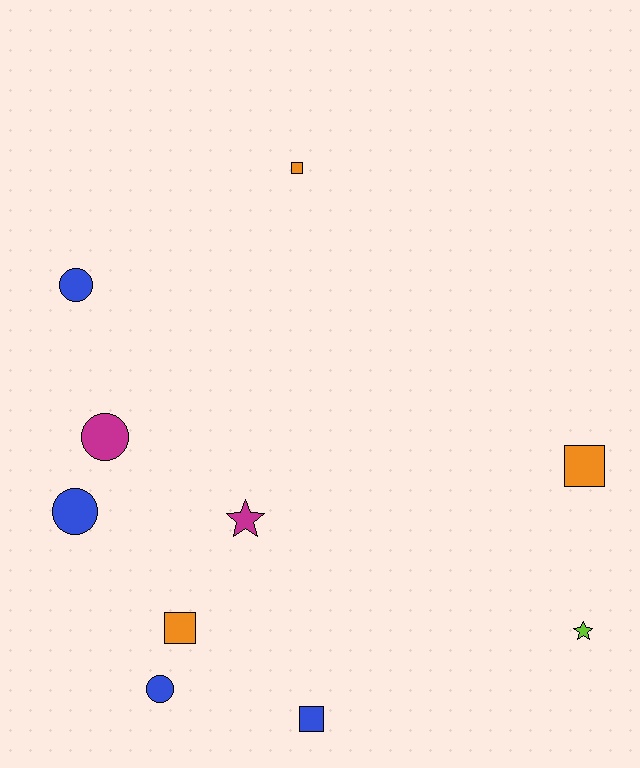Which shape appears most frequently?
Square, with 4 objects.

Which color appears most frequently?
Blue, with 4 objects.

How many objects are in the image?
There are 10 objects.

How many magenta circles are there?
There is 1 magenta circle.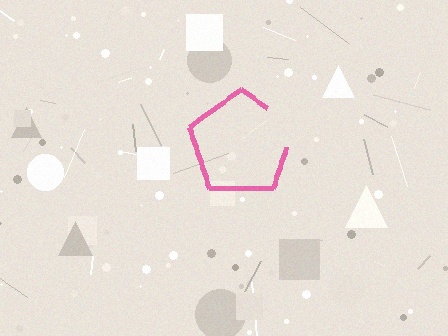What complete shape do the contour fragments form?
The contour fragments form a pentagon.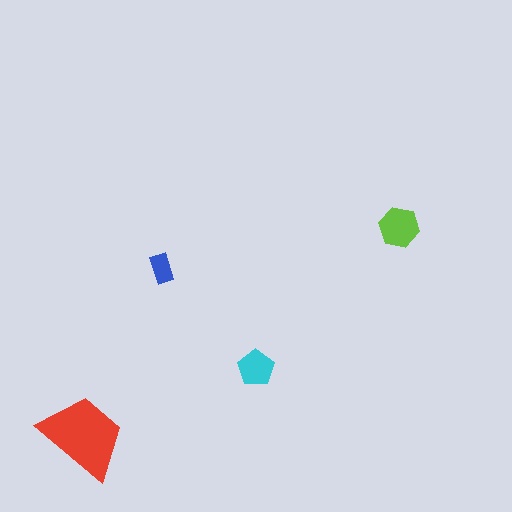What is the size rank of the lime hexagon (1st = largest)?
2nd.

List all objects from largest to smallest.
The red trapezoid, the lime hexagon, the cyan pentagon, the blue rectangle.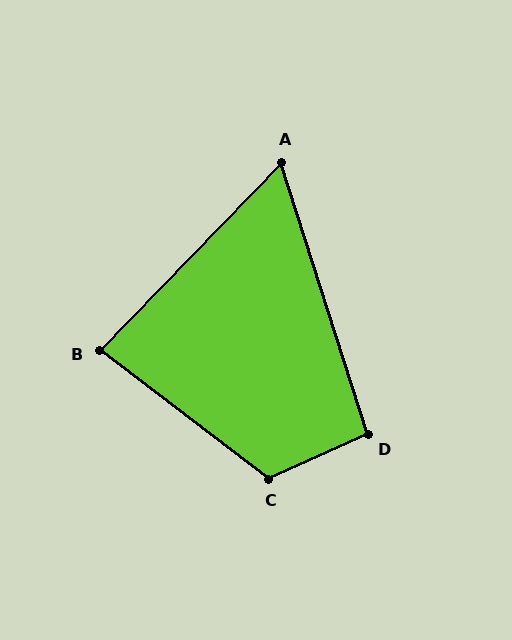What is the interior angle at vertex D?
Approximately 97 degrees (obtuse).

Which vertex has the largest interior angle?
C, at approximately 118 degrees.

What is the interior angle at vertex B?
Approximately 83 degrees (acute).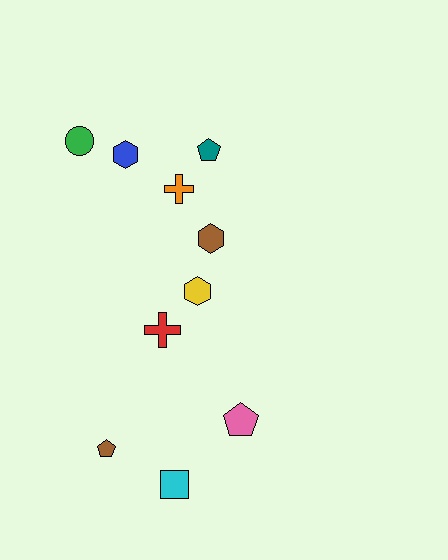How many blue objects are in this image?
There is 1 blue object.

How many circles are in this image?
There is 1 circle.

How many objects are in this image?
There are 10 objects.